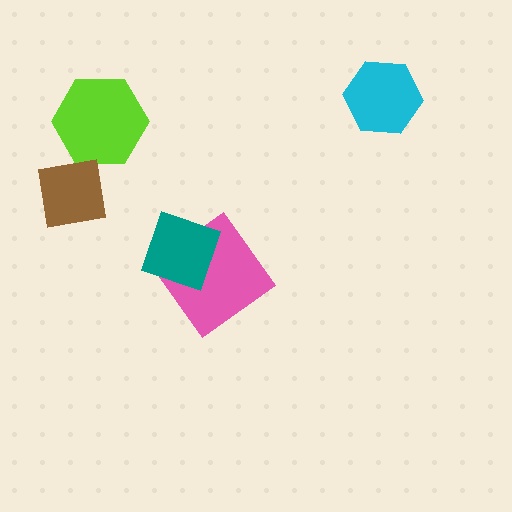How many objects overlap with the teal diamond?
1 object overlaps with the teal diamond.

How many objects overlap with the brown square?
0 objects overlap with the brown square.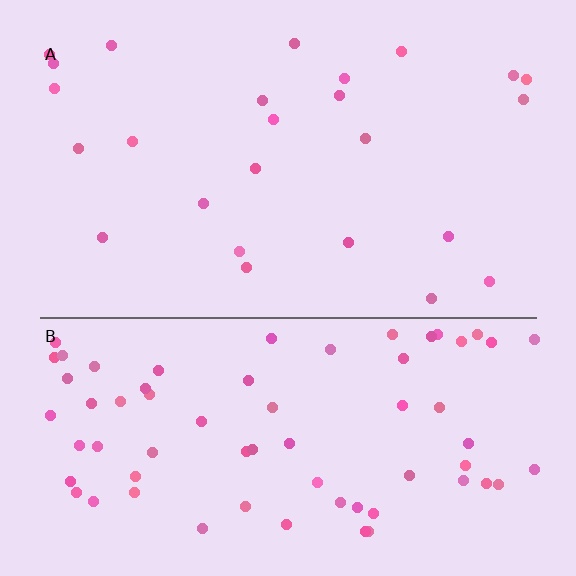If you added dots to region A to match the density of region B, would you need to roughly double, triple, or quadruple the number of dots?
Approximately triple.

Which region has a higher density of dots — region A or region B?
B (the bottom).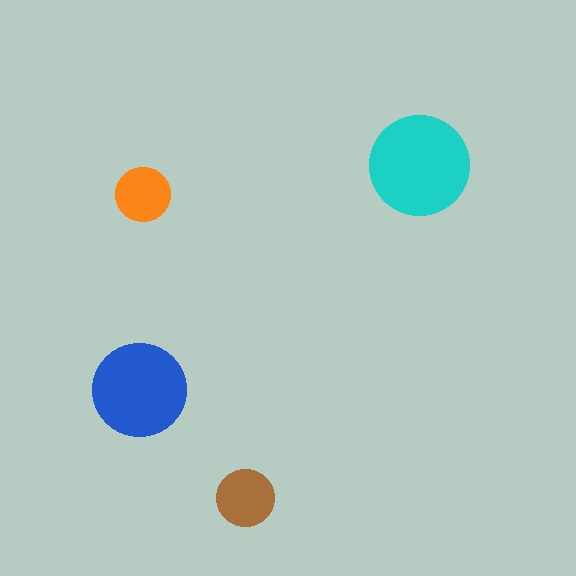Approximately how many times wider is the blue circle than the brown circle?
About 1.5 times wider.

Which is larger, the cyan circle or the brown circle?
The cyan one.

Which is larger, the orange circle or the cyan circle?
The cyan one.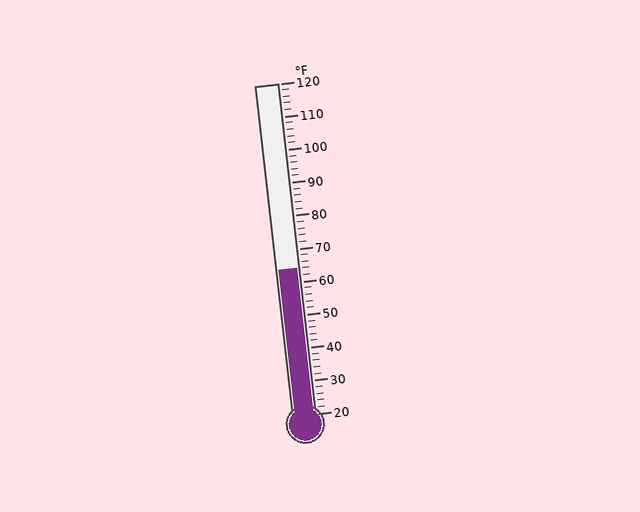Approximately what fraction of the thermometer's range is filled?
The thermometer is filled to approximately 45% of its range.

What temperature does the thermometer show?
The thermometer shows approximately 64°F.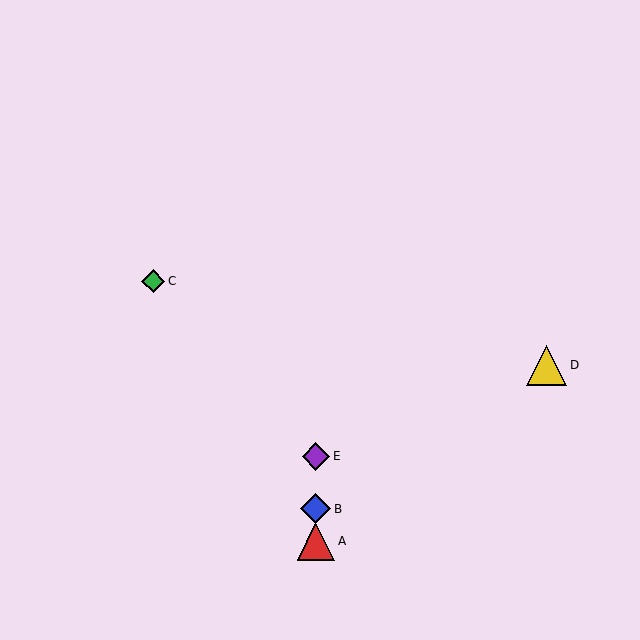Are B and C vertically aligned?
No, B is at x≈316 and C is at x≈153.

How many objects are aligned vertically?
3 objects (A, B, E) are aligned vertically.